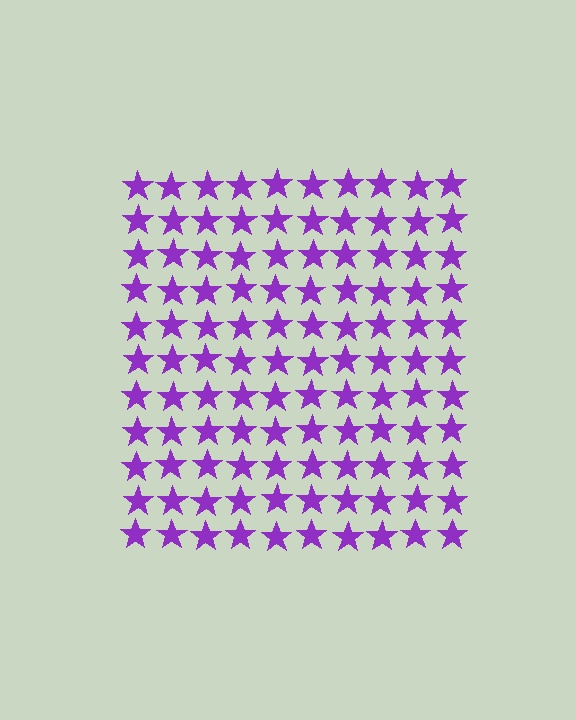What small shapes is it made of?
It is made of small stars.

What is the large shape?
The large shape is a square.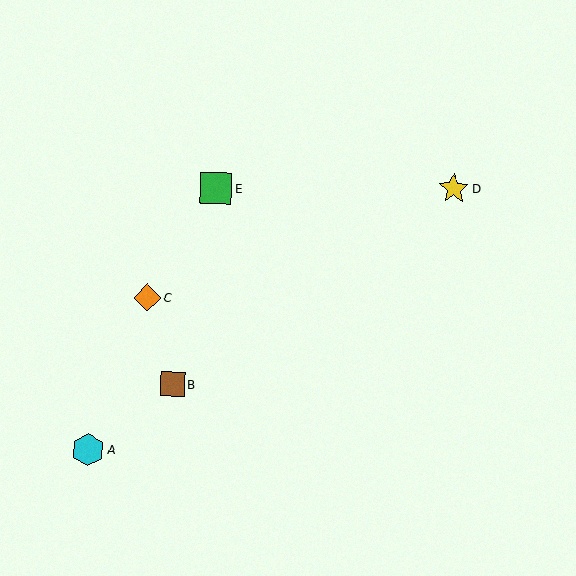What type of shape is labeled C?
Shape C is an orange diamond.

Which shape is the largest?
The cyan hexagon (labeled A) is the largest.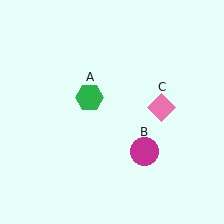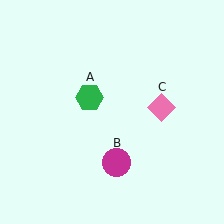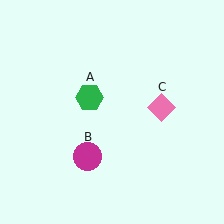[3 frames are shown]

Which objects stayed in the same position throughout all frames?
Green hexagon (object A) and pink diamond (object C) remained stationary.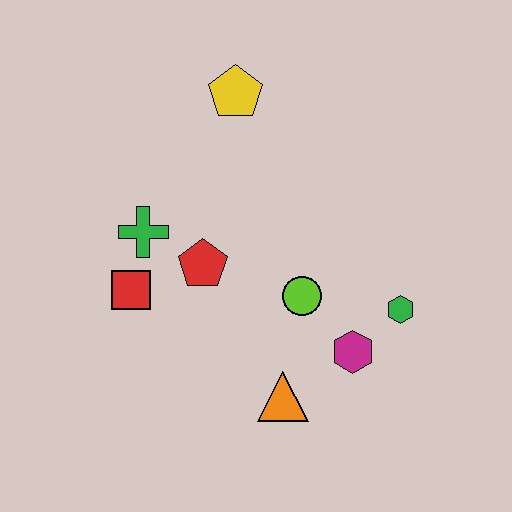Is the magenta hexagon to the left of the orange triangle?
No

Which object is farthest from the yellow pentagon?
The orange triangle is farthest from the yellow pentagon.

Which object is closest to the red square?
The green cross is closest to the red square.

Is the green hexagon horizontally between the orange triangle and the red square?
No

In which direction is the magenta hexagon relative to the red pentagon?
The magenta hexagon is to the right of the red pentagon.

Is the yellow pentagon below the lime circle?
No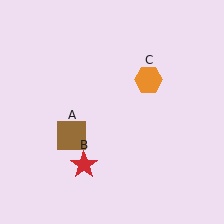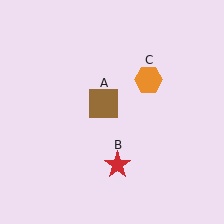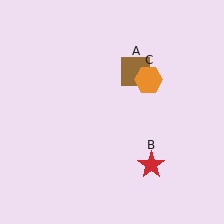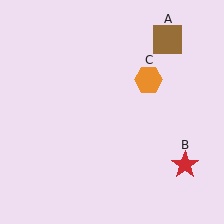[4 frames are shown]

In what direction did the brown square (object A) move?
The brown square (object A) moved up and to the right.